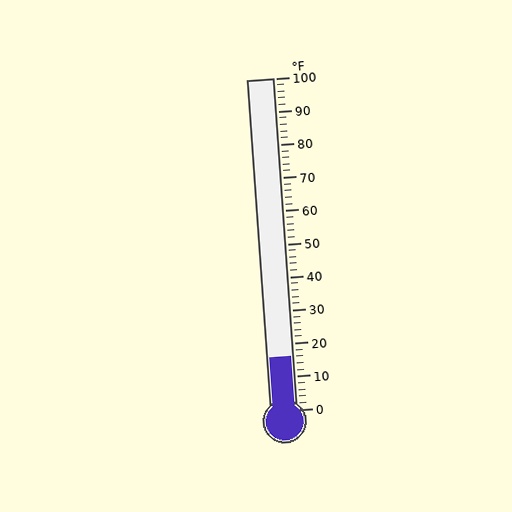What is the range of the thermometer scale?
The thermometer scale ranges from 0°F to 100°F.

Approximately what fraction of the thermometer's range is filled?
The thermometer is filled to approximately 15% of its range.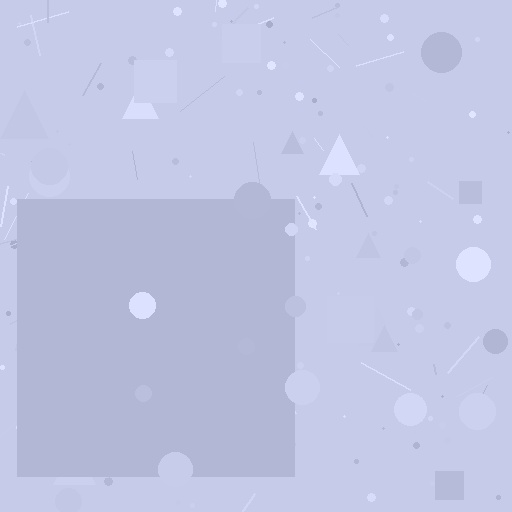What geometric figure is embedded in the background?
A square is embedded in the background.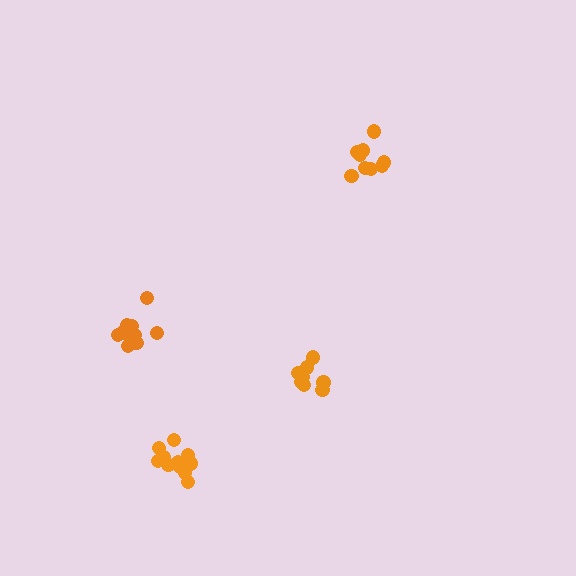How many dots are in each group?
Group 1: 10 dots, Group 2: 8 dots, Group 3: 10 dots, Group 4: 13 dots (41 total).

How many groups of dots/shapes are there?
There are 4 groups.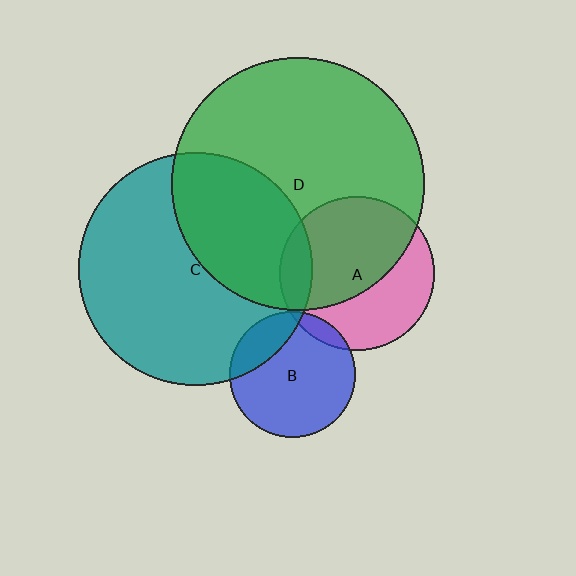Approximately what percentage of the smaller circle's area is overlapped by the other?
Approximately 10%.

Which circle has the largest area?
Circle D (green).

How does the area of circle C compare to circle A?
Approximately 2.3 times.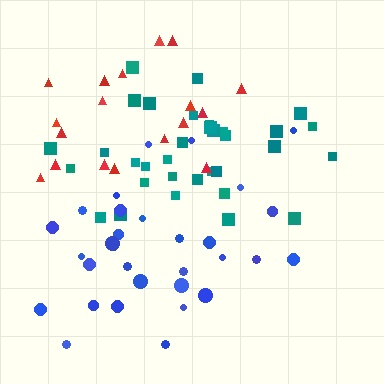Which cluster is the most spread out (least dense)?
Red.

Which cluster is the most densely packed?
Blue.